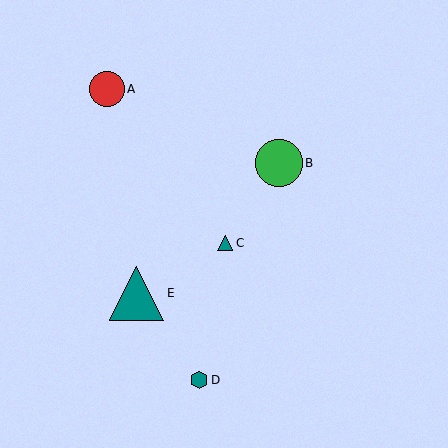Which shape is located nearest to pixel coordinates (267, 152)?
The green circle (labeled B) at (279, 163) is nearest to that location.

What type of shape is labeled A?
Shape A is a red circle.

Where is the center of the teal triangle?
The center of the teal triangle is at (225, 243).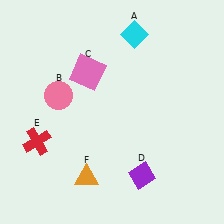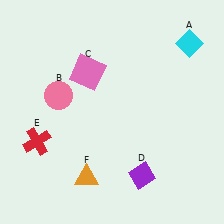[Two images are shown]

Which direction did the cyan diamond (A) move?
The cyan diamond (A) moved right.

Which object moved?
The cyan diamond (A) moved right.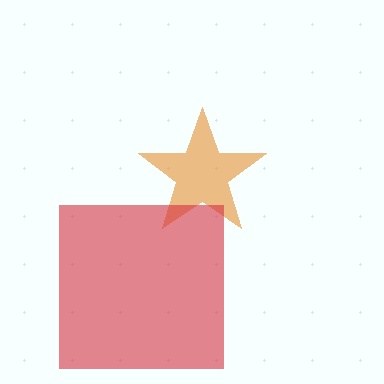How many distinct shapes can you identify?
There are 2 distinct shapes: an orange star, a red square.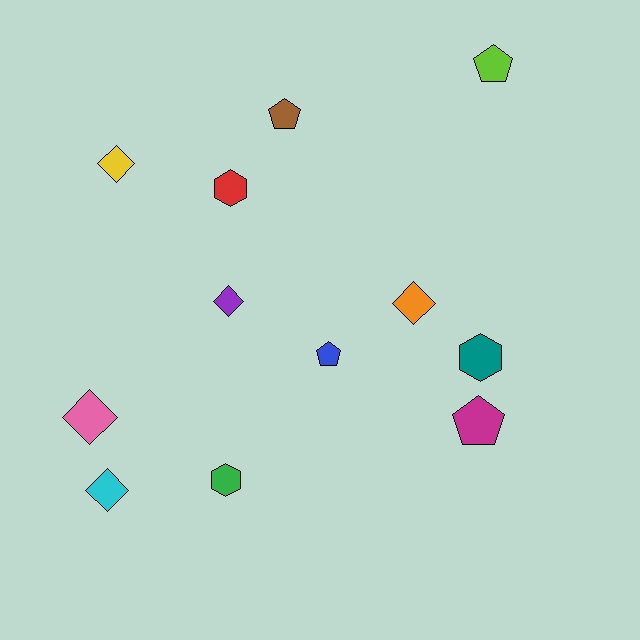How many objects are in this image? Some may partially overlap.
There are 12 objects.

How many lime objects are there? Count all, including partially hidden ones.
There is 1 lime object.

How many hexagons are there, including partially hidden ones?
There are 3 hexagons.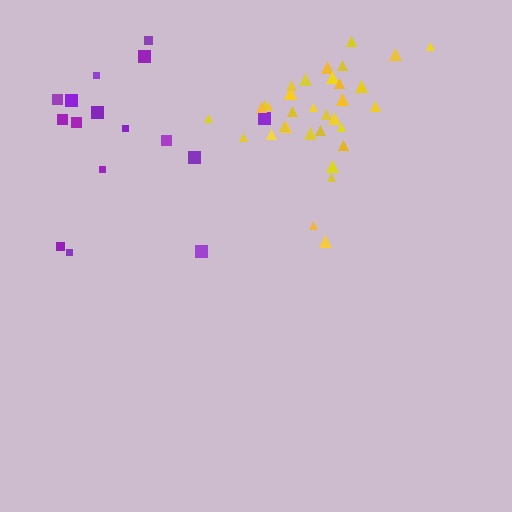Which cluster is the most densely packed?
Yellow.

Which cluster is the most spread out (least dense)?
Purple.